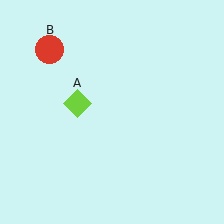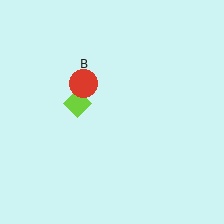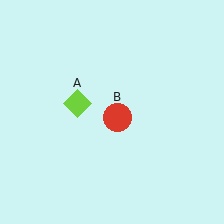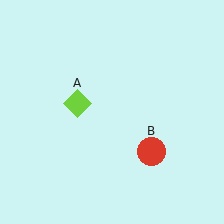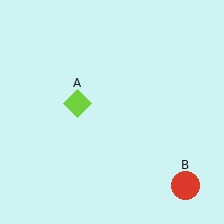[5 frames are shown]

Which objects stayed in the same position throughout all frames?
Lime diamond (object A) remained stationary.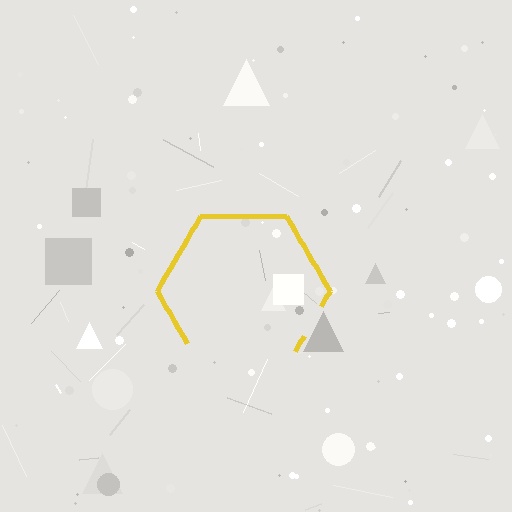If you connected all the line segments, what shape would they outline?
They would outline a hexagon.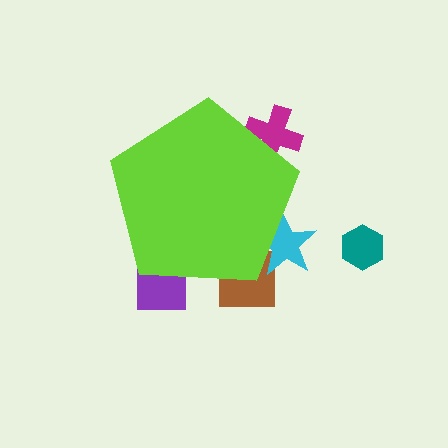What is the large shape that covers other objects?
A lime pentagon.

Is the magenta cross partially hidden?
Yes, the magenta cross is partially hidden behind the lime pentagon.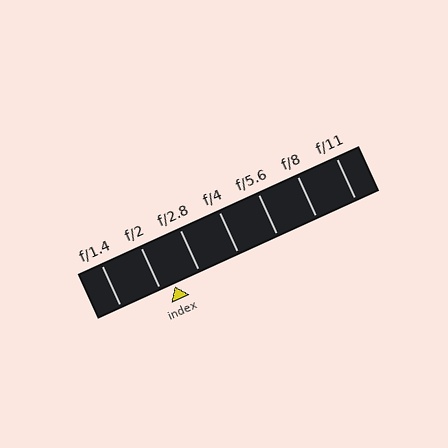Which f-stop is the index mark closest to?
The index mark is closest to f/2.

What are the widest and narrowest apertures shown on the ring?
The widest aperture shown is f/1.4 and the narrowest is f/11.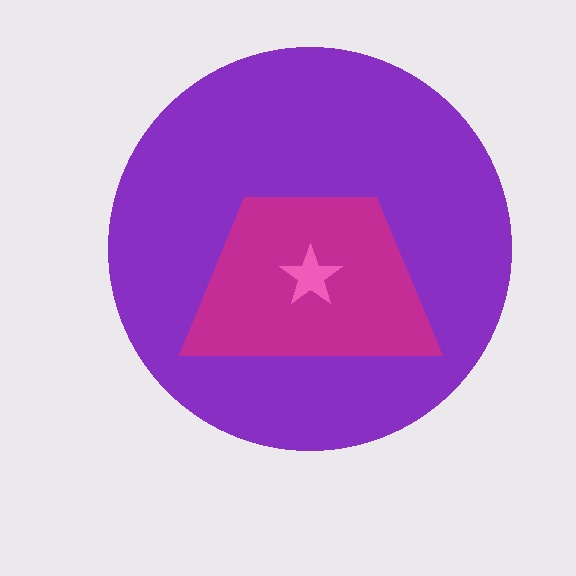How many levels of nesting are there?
3.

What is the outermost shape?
The purple circle.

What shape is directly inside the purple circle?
The magenta trapezoid.